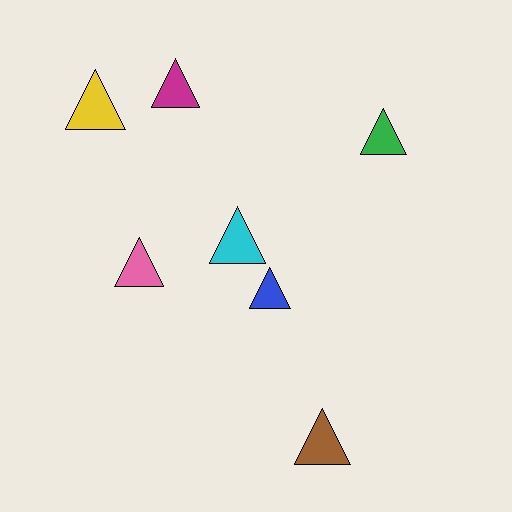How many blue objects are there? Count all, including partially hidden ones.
There is 1 blue object.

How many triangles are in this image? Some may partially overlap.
There are 7 triangles.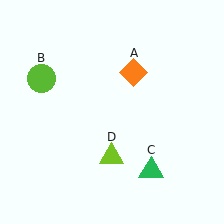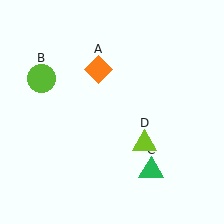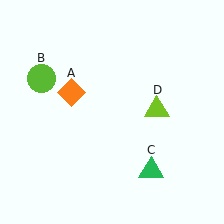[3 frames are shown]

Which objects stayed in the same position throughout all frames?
Lime circle (object B) and green triangle (object C) remained stationary.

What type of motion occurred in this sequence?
The orange diamond (object A), lime triangle (object D) rotated counterclockwise around the center of the scene.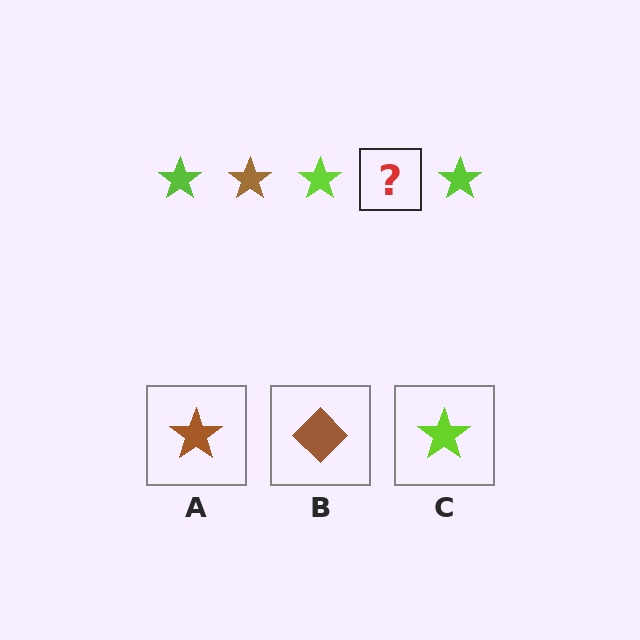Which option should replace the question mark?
Option A.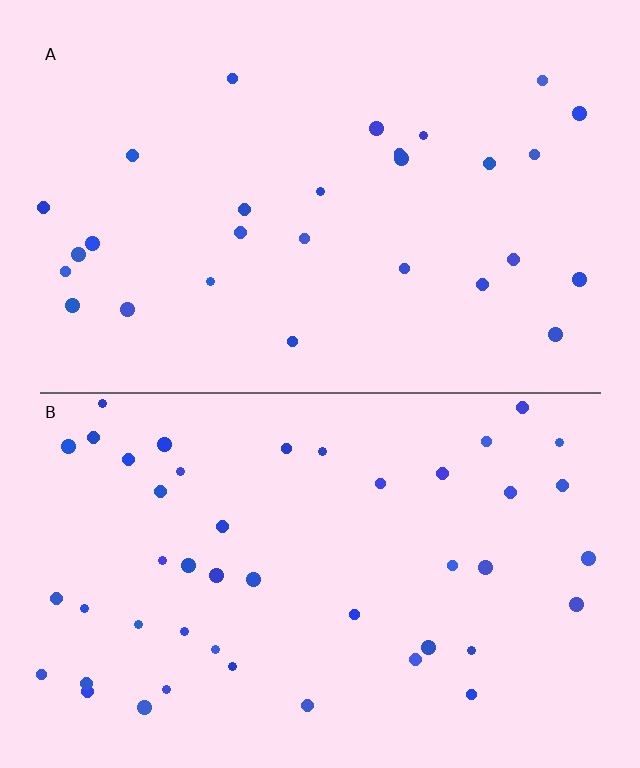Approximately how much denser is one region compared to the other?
Approximately 1.6× — region B over region A.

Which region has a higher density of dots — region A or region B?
B (the bottom).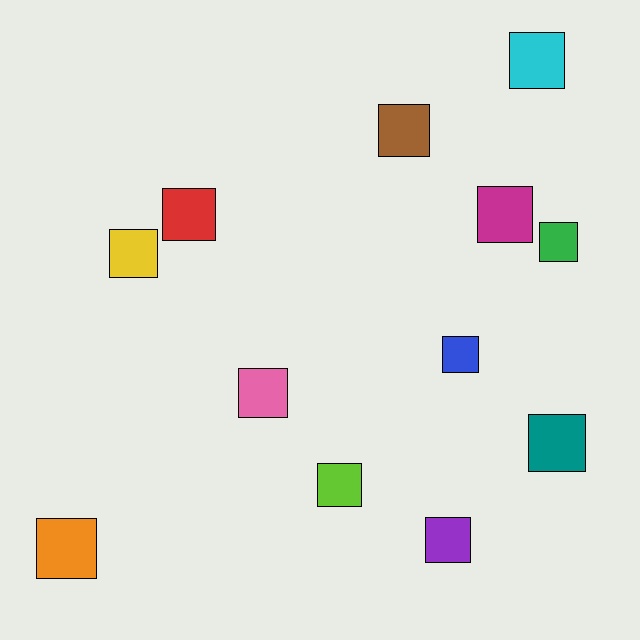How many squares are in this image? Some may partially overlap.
There are 12 squares.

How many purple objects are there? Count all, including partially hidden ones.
There is 1 purple object.